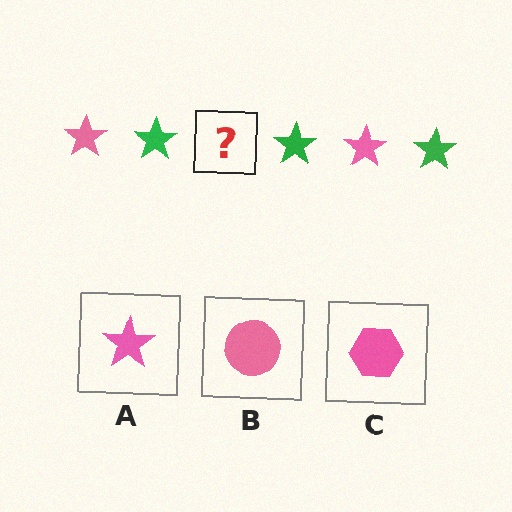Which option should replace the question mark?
Option A.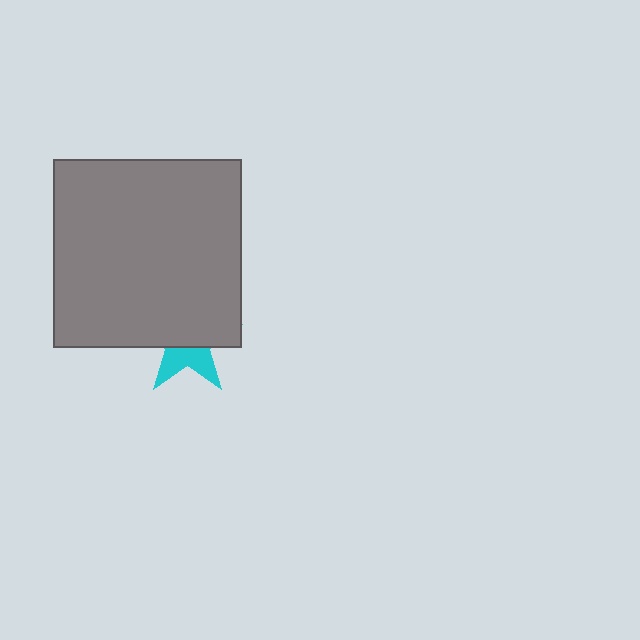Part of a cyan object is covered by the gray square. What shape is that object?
It is a star.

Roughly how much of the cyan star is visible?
A small part of it is visible (roughly 38%).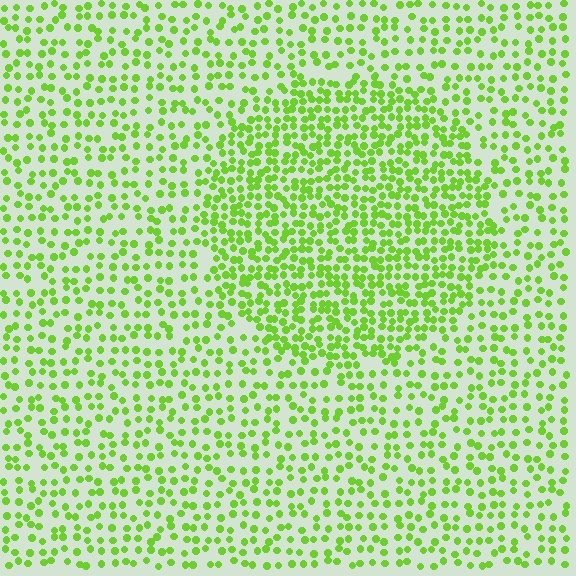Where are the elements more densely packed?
The elements are more densely packed inside the circle boundary.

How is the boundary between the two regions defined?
The boundary is defined by a change in element density (approximately 1.8x ratio). All elements are the same color, size, and shape.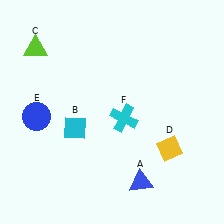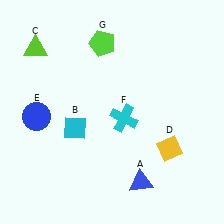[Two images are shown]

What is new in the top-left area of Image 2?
A lime pentagon (G) was added in the top-left area of Image 2.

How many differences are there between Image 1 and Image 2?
There is 1 difference between the two images.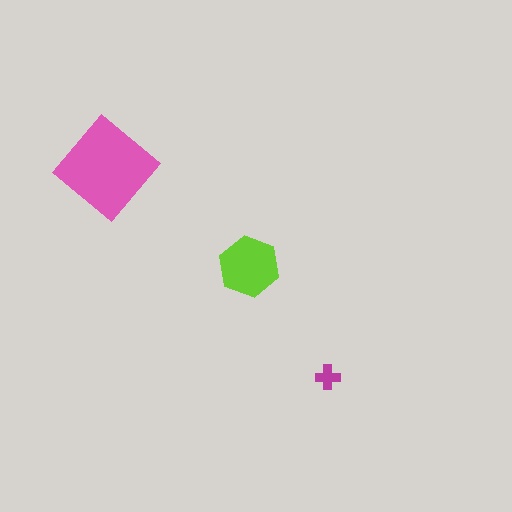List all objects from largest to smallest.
The pink diamond, the lime hexagon, the magenta cross.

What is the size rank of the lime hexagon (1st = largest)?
2nd.